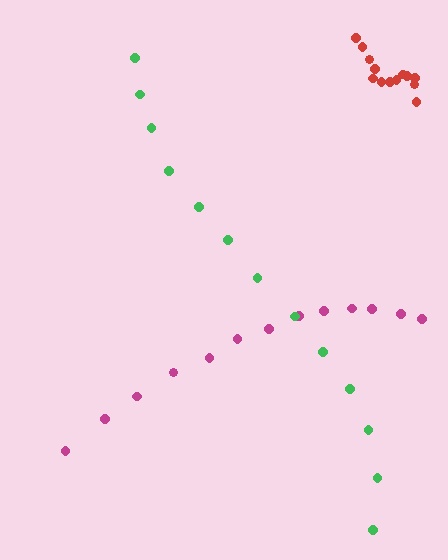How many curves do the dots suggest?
There are 3 distinct paths.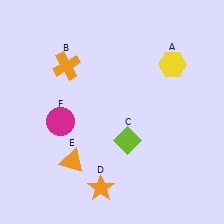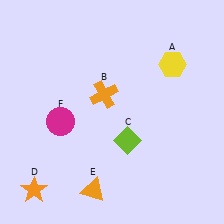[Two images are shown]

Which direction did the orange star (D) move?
The orange star (D) moved left.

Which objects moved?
The objects that moved are: the orange cross (B), the orange star (D), the orange triangle (E).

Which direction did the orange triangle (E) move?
The orange triangle (E) moved down.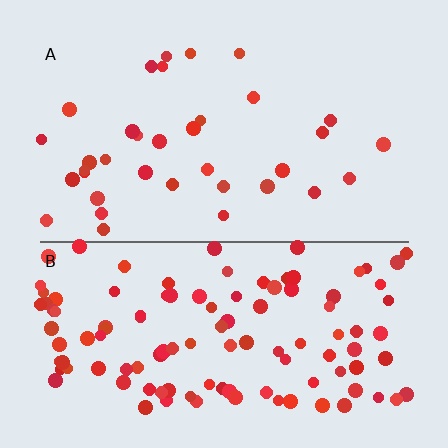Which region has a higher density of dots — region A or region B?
B (the bottom).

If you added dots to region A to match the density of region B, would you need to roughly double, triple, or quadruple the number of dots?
Approximately triple.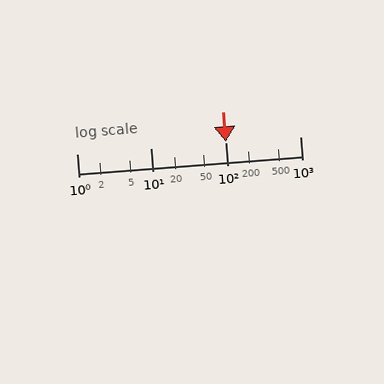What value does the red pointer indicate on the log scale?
The pointer indicates approximately 100.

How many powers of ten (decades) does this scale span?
The scale spans 3 decades, from 1 to 1000.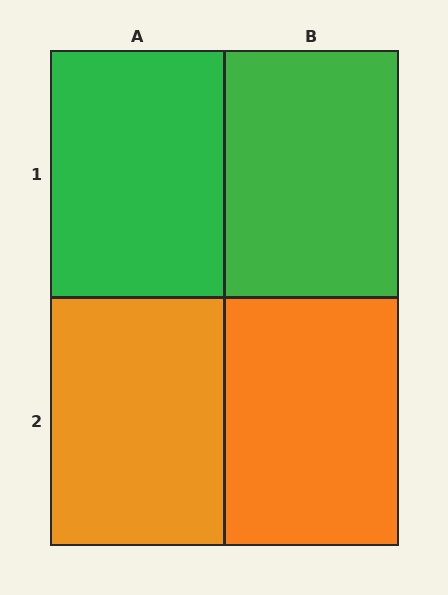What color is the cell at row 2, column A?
Orange.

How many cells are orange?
2 cells are orange.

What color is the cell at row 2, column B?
Orange.